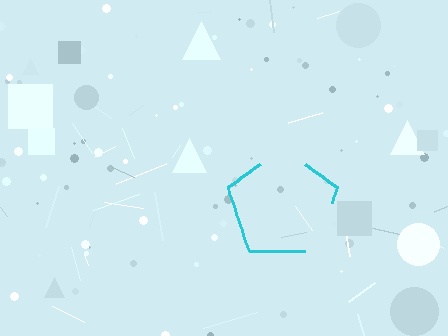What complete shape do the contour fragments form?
The contour fragments form a pentagon.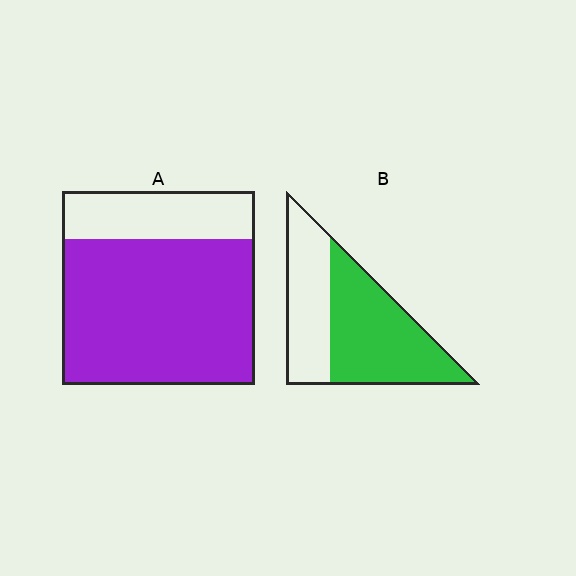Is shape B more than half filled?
Yes.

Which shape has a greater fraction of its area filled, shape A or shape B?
Shape A.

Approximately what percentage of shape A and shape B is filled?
A is approximately 75% and B is approximately 60%.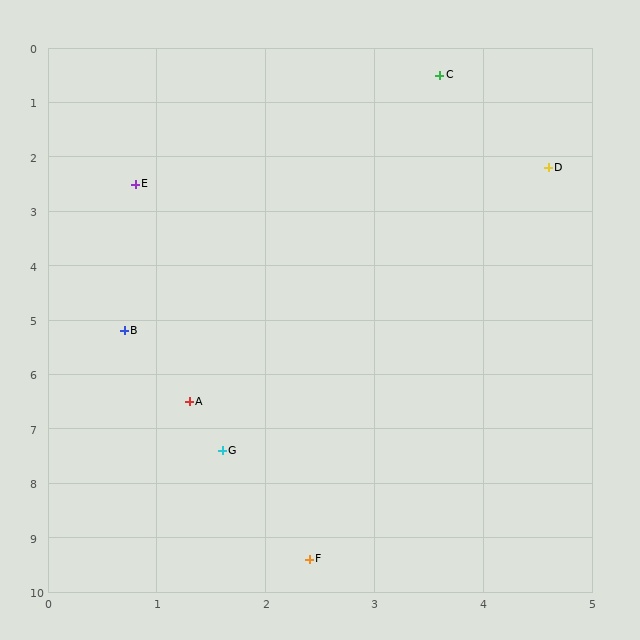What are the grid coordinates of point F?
Point F is at approximately (2.4, 9.4).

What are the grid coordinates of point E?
Point E is at approximately (0.8, 2.5).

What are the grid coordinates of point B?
Point B is at approximately (0.7, 5.2).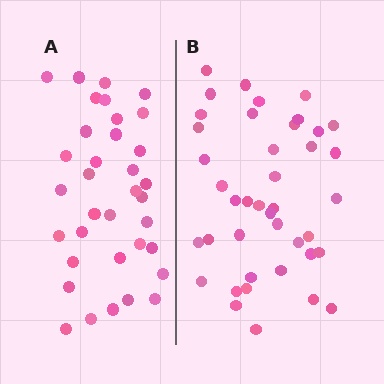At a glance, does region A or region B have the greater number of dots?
Region B (the right region) has more dots.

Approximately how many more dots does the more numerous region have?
Region B has about 6 more dots than region A.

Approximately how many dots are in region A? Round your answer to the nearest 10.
About 40 dots. (The exact count is 35, which rounds to 40.)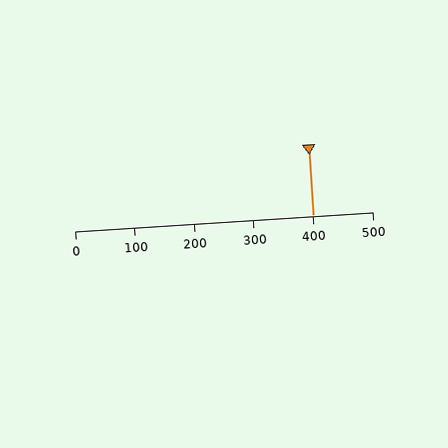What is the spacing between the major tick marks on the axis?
The major ticks are spaced 100 apart.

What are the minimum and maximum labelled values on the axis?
The axis runs from 0 to 500.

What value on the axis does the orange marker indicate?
The marker indicates approximately 400.